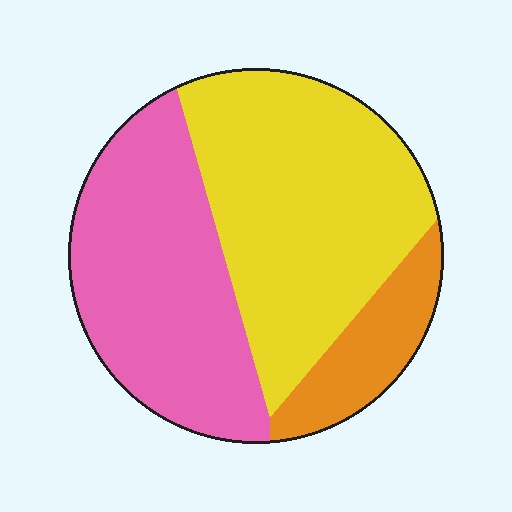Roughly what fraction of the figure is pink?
Pink takes up about two fifths (2/5) of the figure.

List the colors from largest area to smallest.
From largest to smallest: yellow, pink, orange.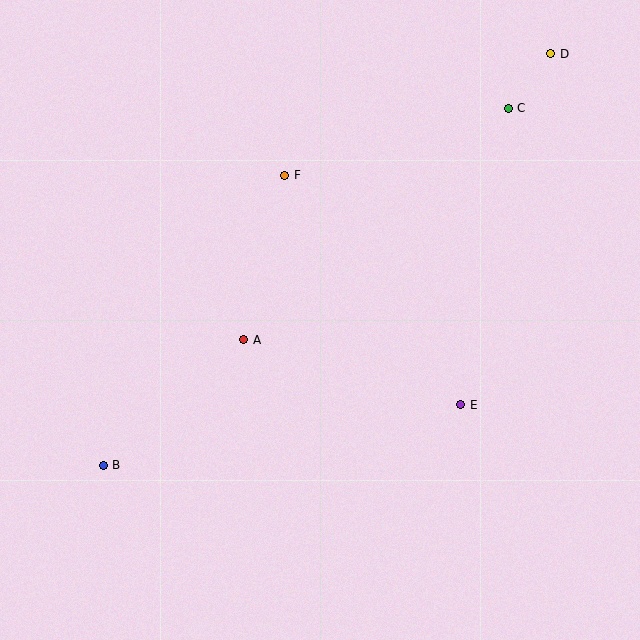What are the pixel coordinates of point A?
Point A is at (244, 340).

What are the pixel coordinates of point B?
Point B is at (103, 465).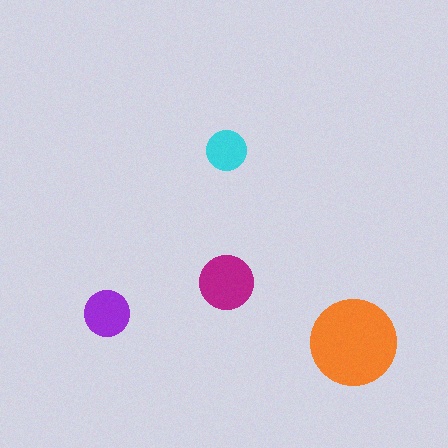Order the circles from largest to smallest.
the orange one, the magenta one, the purple one, the cyan one.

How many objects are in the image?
There are 4 objects in the image.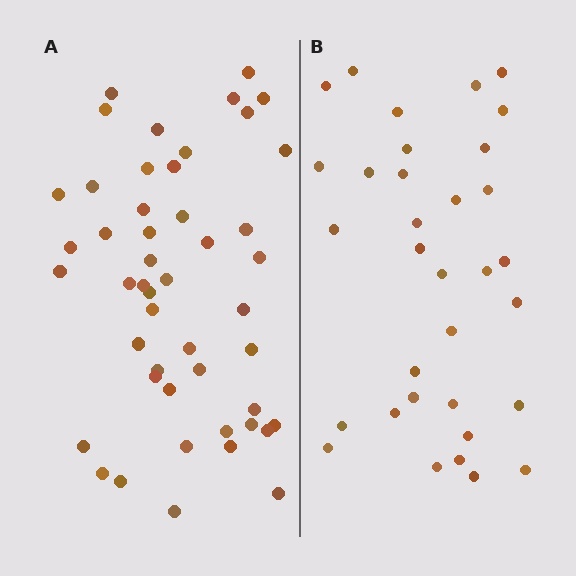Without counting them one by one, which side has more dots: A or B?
Region A (the left region) has more dots.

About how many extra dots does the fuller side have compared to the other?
Region A has approximately 15 more dots than region B.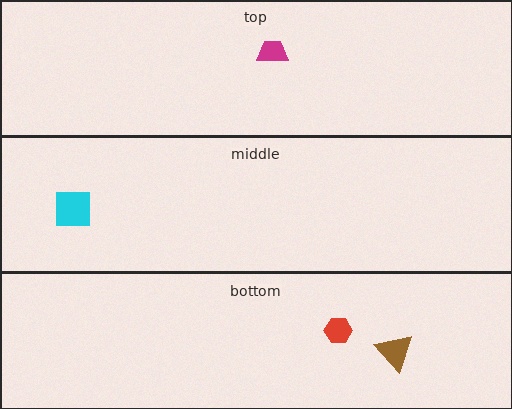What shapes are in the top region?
The magenta trapezoid.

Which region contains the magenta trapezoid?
The top region.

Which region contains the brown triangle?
The bottom region.